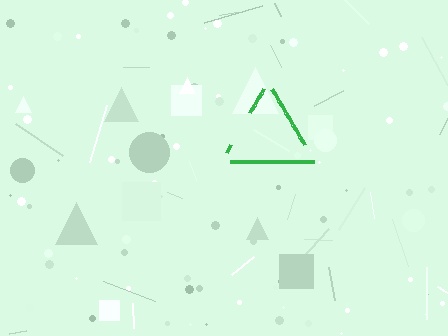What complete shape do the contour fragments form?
The contour fragments form a triangle.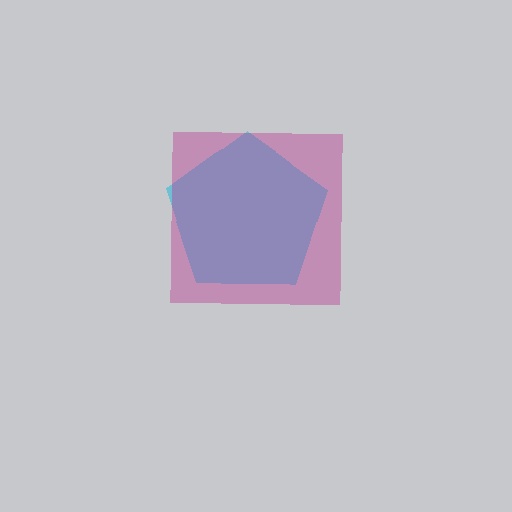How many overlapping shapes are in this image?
There are 2 overlapping shapes in the image.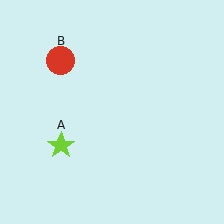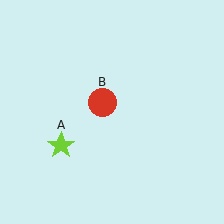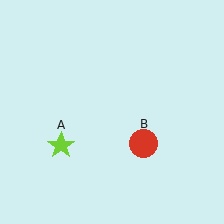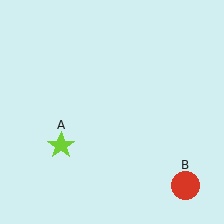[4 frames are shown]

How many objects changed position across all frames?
1 object changed position: red circle (object B).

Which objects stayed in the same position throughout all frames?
Lime star (object A) remained stationary.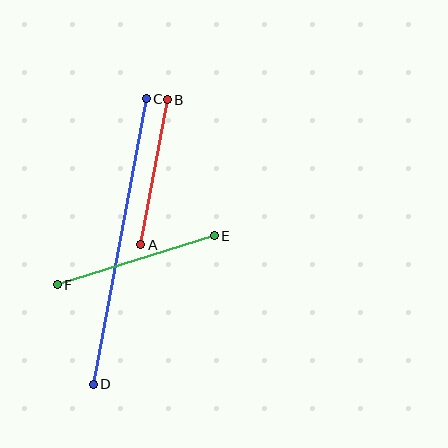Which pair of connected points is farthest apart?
Points C and D are farthest apart.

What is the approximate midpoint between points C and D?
The midpoint is at approximately (120, 241) pixels.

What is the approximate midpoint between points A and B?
The midpoint is at approximately (154, 172) pixels.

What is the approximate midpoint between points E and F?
The midpoint is at approximately (136, 260) pixels.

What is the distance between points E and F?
The distance is approximately 165 pixels.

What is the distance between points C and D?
The distance is approximately 290 pixels.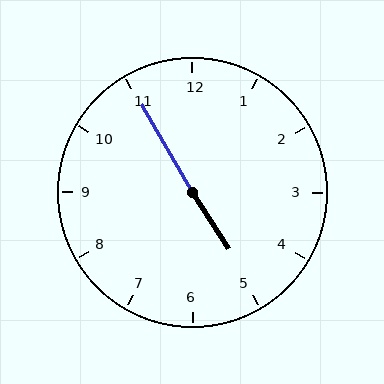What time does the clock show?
4:55.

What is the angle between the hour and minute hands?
Approximately 178 degrees.